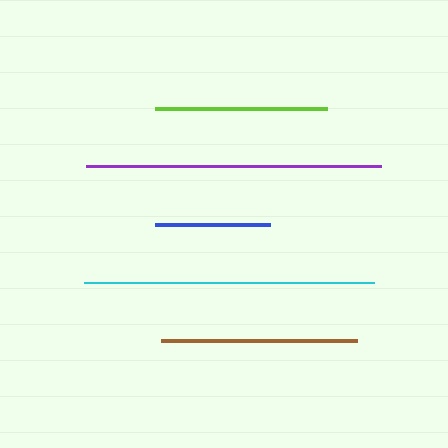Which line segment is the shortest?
The blue line is the shortest at approximately 115 pixels.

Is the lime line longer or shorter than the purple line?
The purple line is longer than the lime line.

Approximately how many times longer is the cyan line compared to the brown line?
The cyan line is approximately 1.5 times the length of the brown line.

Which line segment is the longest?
The purple line is the longest at approximately 295 pixels.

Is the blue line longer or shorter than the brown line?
The brown line is longer than the blue line.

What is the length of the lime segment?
The lime segment is approximately 172 pixels long.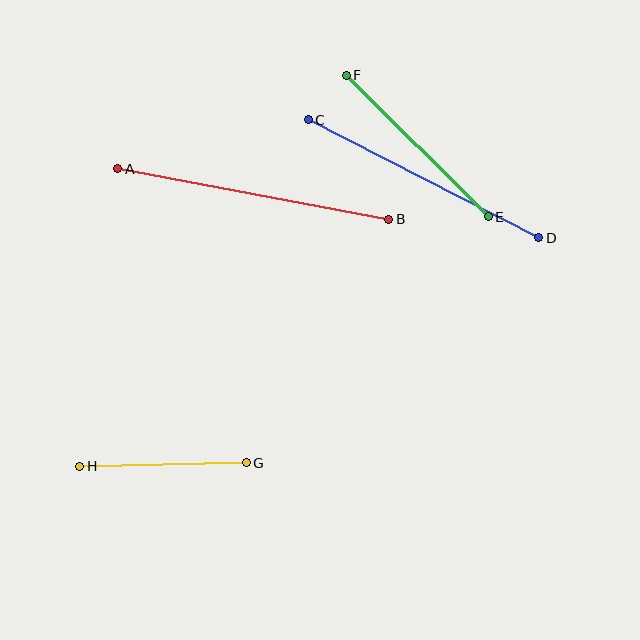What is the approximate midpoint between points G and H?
The midpoint is at approximately (163, 465) pixels.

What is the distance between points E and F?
The distance is approximately 200 pixels.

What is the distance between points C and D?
The distance is approximately 259 pixels.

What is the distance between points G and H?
The distance is approximately 167 pixels.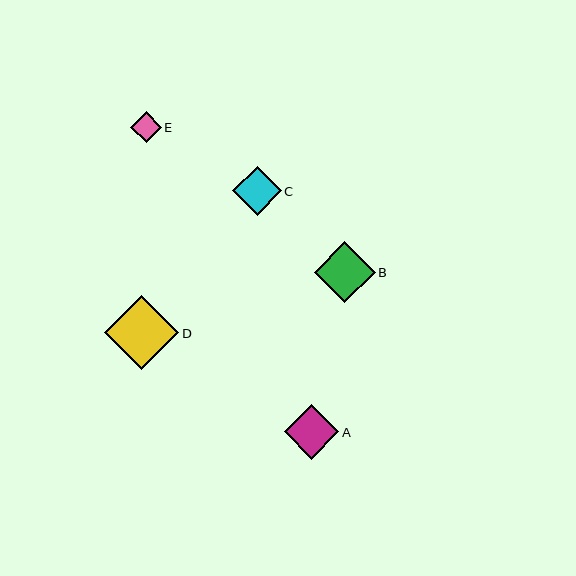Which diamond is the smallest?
Diamond E is the smallest with a size of approximately 31 pixels.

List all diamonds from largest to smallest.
From largest to smallest: D, B, A, C, E.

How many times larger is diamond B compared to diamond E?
Diamond B is approximately 2.0 times the size of diamond E.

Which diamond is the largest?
Diamond D is the largest with a size of approximately 74 pixels.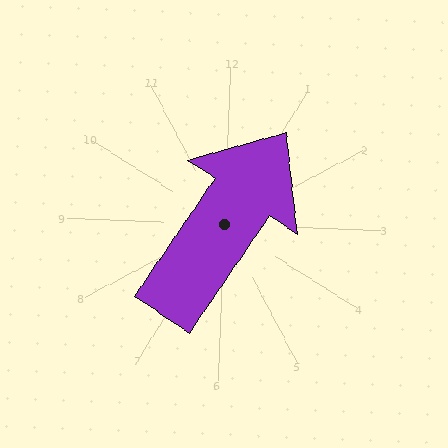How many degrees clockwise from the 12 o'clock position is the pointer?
Approximately 32 degrees.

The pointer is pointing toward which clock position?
Roughly 1 o'clock.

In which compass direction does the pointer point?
Northeast.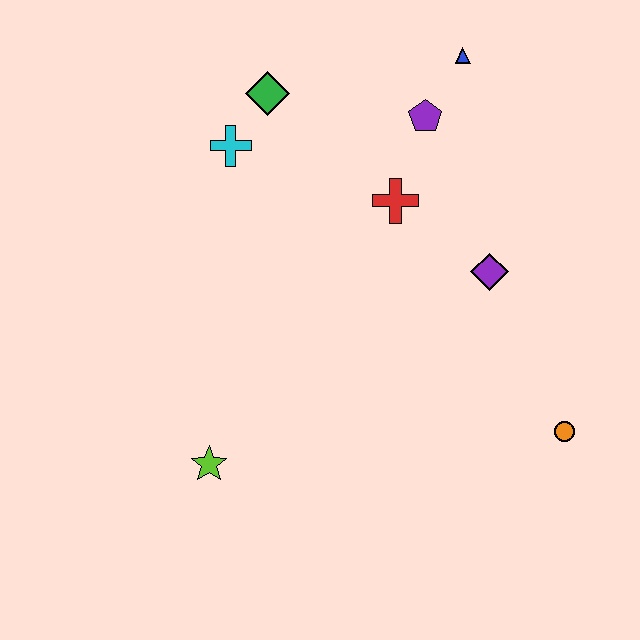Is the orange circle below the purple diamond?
Yes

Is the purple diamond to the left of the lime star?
No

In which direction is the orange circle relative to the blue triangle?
The orange circle is below the blue triangle.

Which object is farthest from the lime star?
The blue triangle is farthest from the lime star.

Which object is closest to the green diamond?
The cyan cross is closest to the green diamond.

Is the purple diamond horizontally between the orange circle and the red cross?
Yes